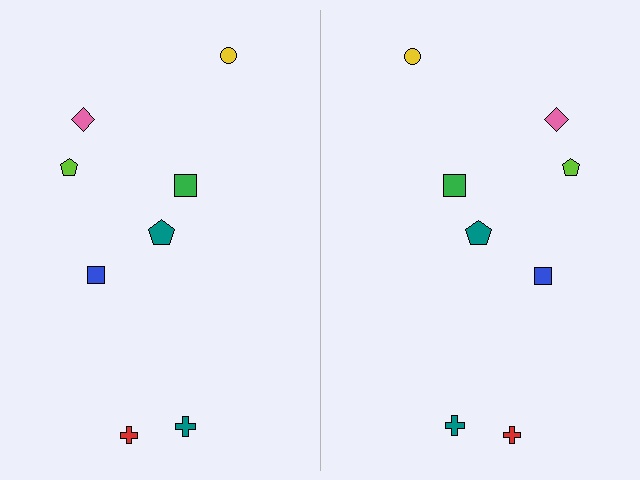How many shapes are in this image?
There are 16 shapes in this image.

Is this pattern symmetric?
Yes, this pattern has bilateral (reflection) symmetry.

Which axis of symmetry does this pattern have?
The pattern has a vertical axis of symmetry running through the center of the image.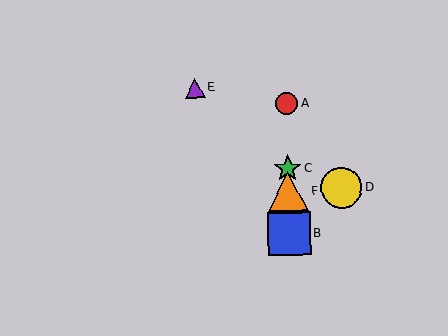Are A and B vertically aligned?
Yes, both are at x≈286.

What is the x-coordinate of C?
Object C is at x≈288.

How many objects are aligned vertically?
4 objects (A, B, C, F) are aligned vertically.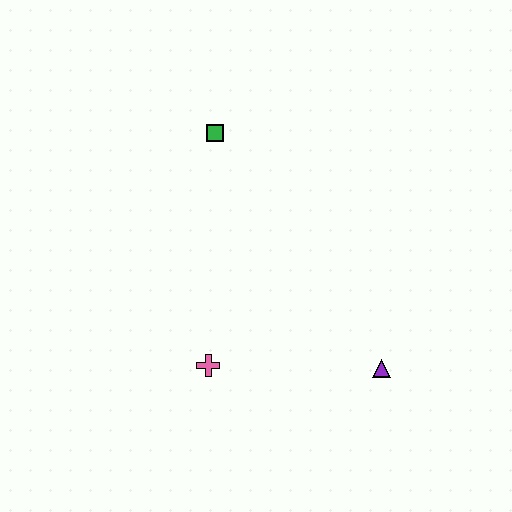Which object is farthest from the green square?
The purple triangle is farthest from the green square.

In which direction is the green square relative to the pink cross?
The green square is above the pink cross.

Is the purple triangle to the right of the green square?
Yes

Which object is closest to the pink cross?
The purple triangle is closest to the pink cross.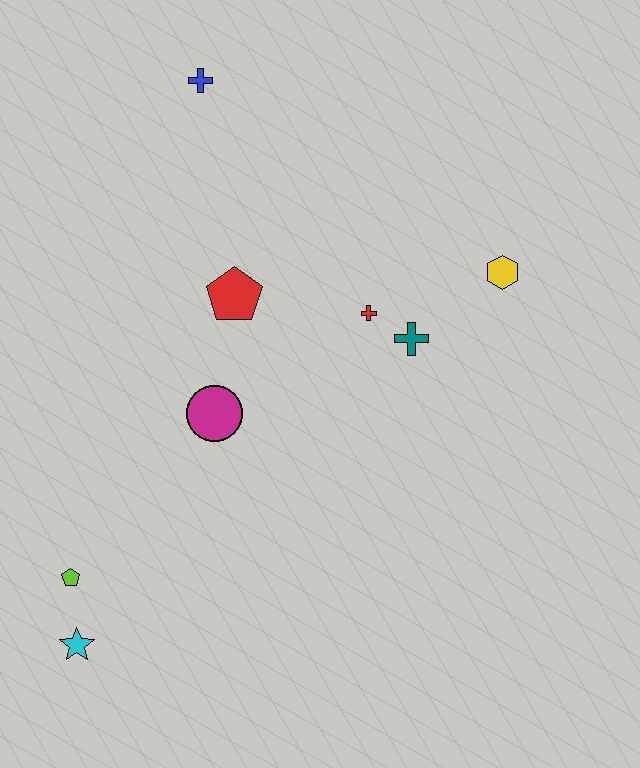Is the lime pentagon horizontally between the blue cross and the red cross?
No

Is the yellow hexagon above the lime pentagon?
Yes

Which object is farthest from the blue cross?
The cyan star is farthest from the blue cross.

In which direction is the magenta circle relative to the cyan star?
The magenta circle is above the cyan star.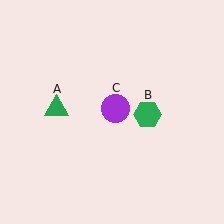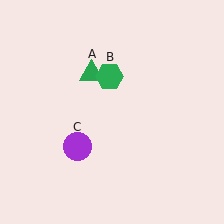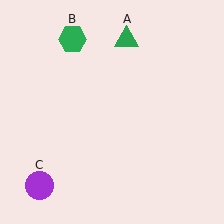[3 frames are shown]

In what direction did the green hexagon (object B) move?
The green hexagon (object B) moved up and to the left.